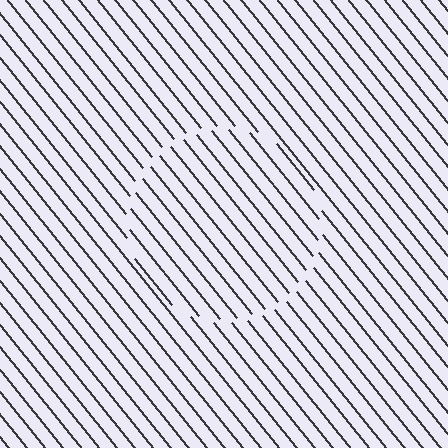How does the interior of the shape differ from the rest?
The interior of the shape contains the same grating, shifted by half a period — the contour is defined by the phase discontinuity where line-ends from the inner and outer gratings abut.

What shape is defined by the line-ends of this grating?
An illusory circle. The interior of the shape contains the same grating, shifted by half a period — the contour is defined by the phase discontinuity where line-ends from the inner and outer gratings abut.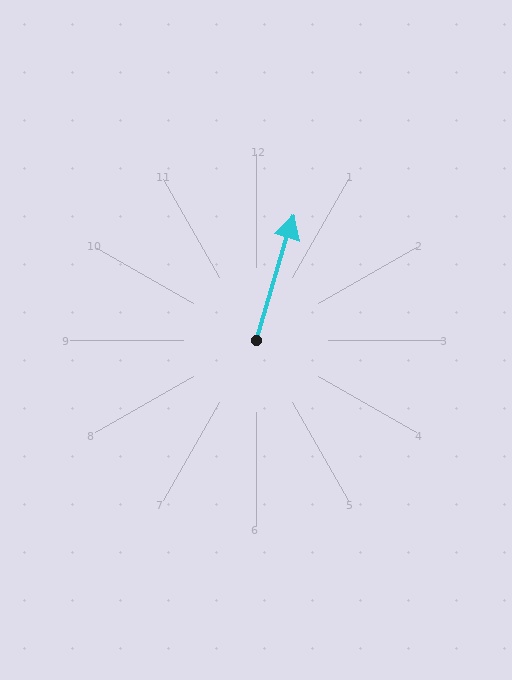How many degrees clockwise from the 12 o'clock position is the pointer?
Approximately 17 degrees.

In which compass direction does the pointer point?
North.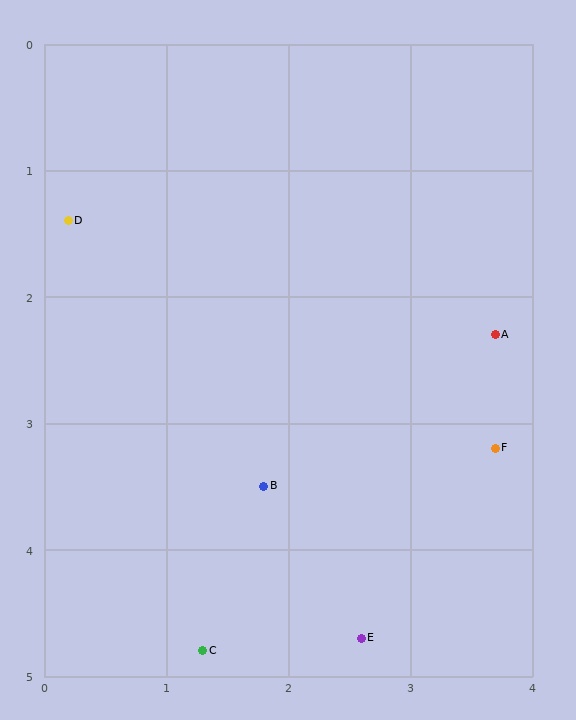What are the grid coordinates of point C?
Point C is at approximately (1.3, 4.8).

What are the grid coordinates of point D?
Point D is at approximately (0.2, 1.4).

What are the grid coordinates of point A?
Point A is at approximately (3.7, 2.3).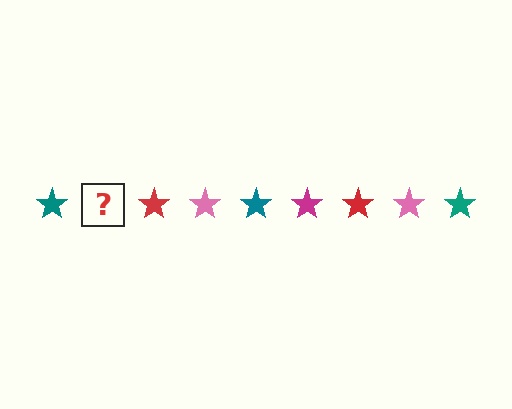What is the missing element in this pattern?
The missing element is a magenta star.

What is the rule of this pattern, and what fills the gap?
The rule is that the pattern cycles through teal, magenta, red, pink stars. The gap should be filled with a magenta star.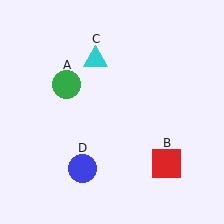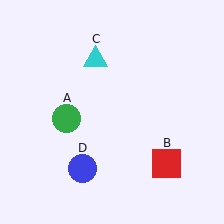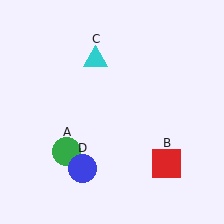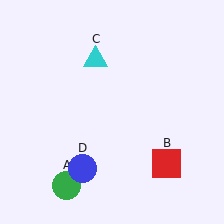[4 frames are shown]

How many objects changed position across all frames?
1 object changed position: green circle (object A).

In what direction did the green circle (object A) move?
The green circle (object A) moved down.